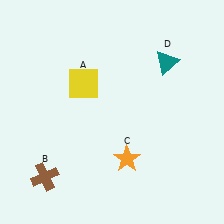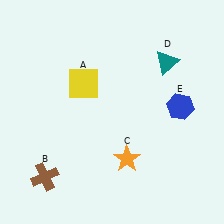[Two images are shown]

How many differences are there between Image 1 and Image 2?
There is 1 difference between the two images.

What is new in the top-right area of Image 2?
A blue hexagon (E) was added in the top-right area of Image 2.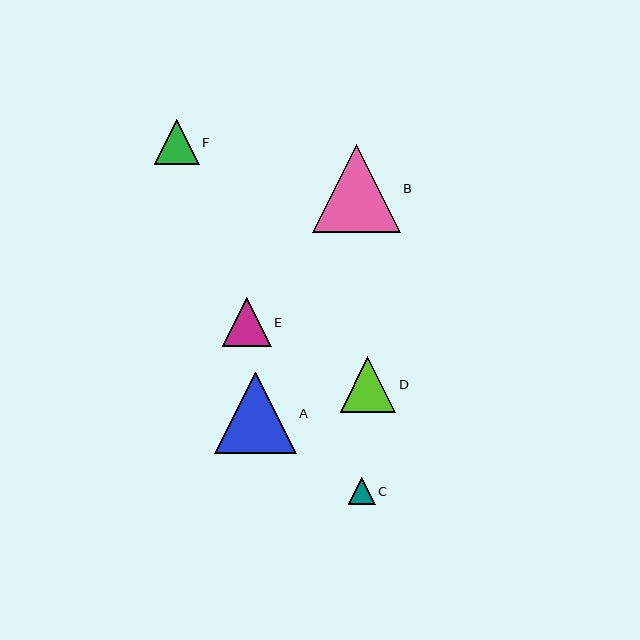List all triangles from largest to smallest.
From largest to smallest: B, A, D, E, F, C.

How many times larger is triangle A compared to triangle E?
Triangle A is approximately 1.7 times the size of triangle E.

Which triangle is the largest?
Triangle B is the largest with a size of approximately 88 pixels.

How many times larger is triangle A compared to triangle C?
Triangle A is approximately 3.0 times the size of triangle C.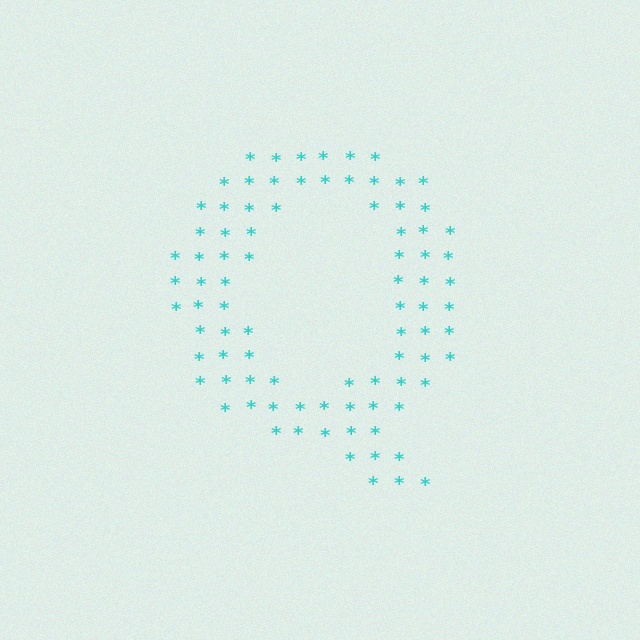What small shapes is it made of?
It is made of small asterisks.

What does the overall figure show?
The overall figure shows the letter Q.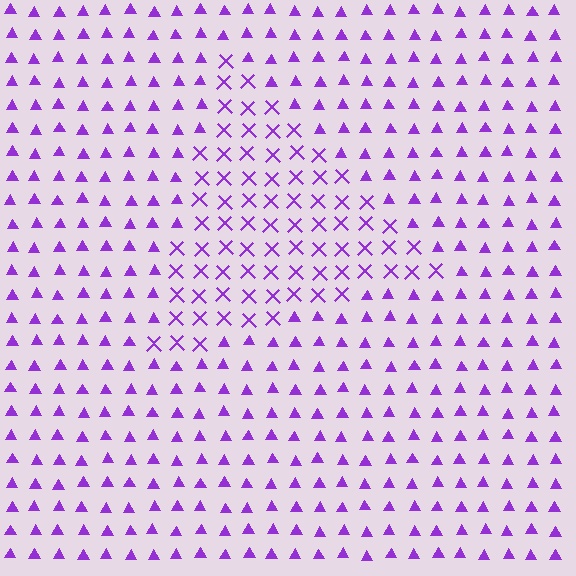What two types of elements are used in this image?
The image uses X marks inside the triangle region and triangles outside it.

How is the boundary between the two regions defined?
The boundary is defined by a change in element shape: X marks inside vs. triangles outside. All elements share the same color and spacing.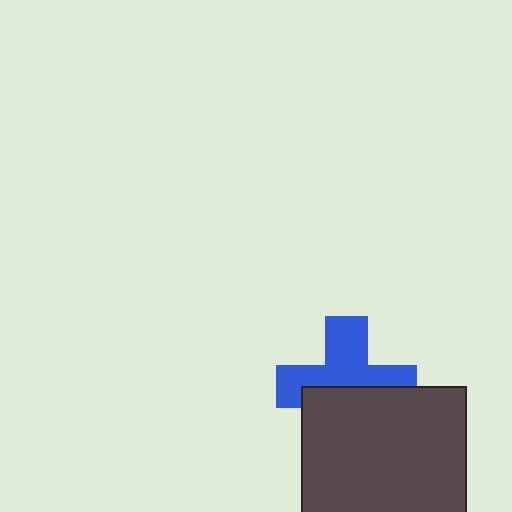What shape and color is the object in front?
The object in front is a dark gray square.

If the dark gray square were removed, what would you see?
You would see the complete blue cross.